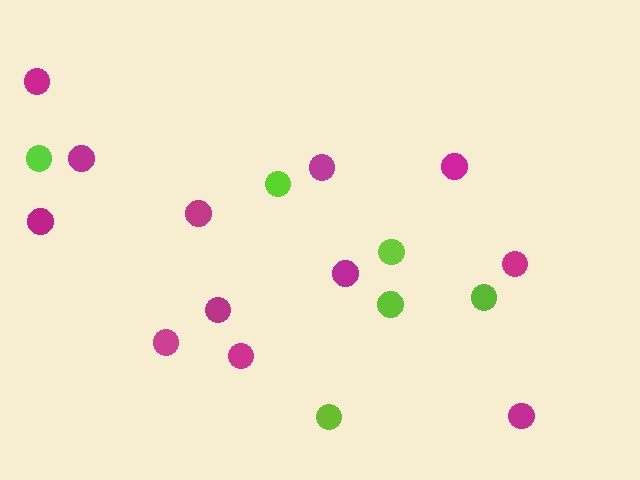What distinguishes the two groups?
There are 2 groups: one group of lime circles (6) and one group of magenta circles (12).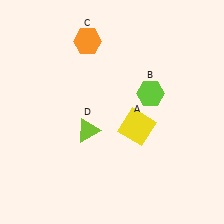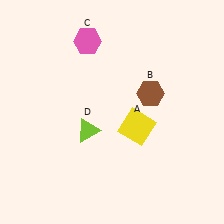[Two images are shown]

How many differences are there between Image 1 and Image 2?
There are 2 differences between the two images.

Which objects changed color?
B changed from lime to brown. C changed from orange to pink.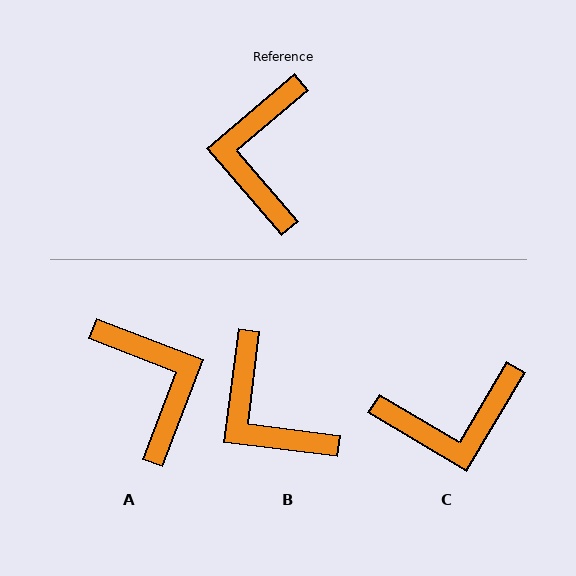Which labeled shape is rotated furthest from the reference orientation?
A, about 152 degrees away.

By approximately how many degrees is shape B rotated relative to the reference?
Approximately 42 degrees counter-clockwise.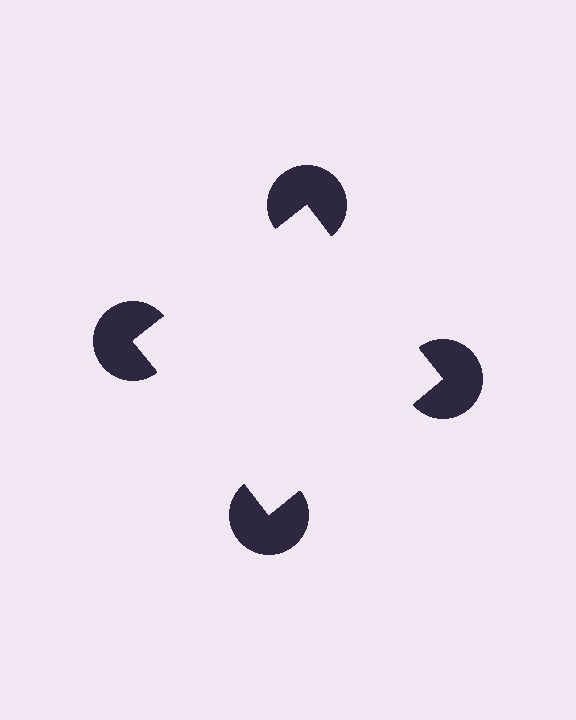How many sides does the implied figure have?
4 sides.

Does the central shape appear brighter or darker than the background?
It typically appears slightly brighter than the background, even though no actual brightness change is drawn.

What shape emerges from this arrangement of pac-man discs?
An illusory square — its edges are inferred from the aligned wedge cuts in the pac-man discs, not physically drawn.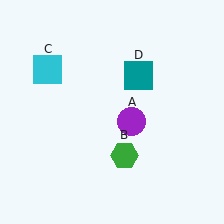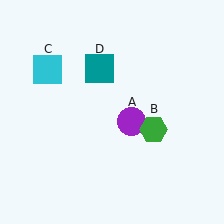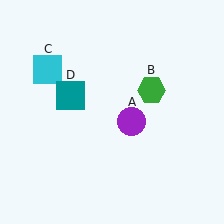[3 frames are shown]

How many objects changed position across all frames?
2 objects changed position: green hexagon (object B), teal square (object D).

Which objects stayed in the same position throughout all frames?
Purple circle (object A) and cyan square (object C) remained stationary.